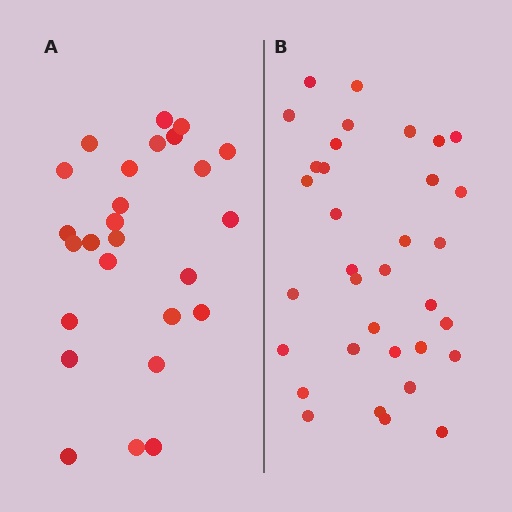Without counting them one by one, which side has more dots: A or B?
Region B (the right region) has more dots.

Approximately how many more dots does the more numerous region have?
Region B has roughly 8 or so more dots than region A.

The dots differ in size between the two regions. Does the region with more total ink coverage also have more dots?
No. Region A has more total ink coverage because its dots are larger, but region B actually contains more individual dots. Total area can be misleading — the number of items is what matters here.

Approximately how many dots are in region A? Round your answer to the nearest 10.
About 30 dots. (The exact count is 26, which rounds to 30.)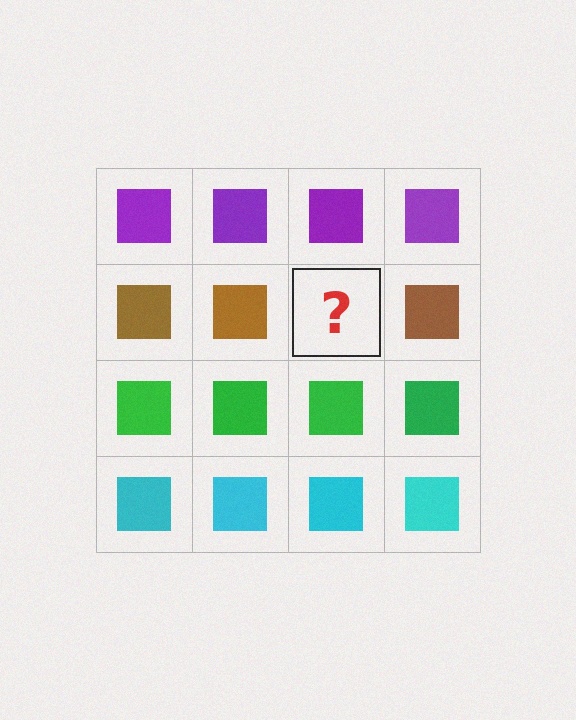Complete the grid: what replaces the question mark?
The question mark should be replaced with a brown square.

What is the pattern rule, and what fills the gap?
The rule is that each row has a consistent color. The gap should be filled with a brown square.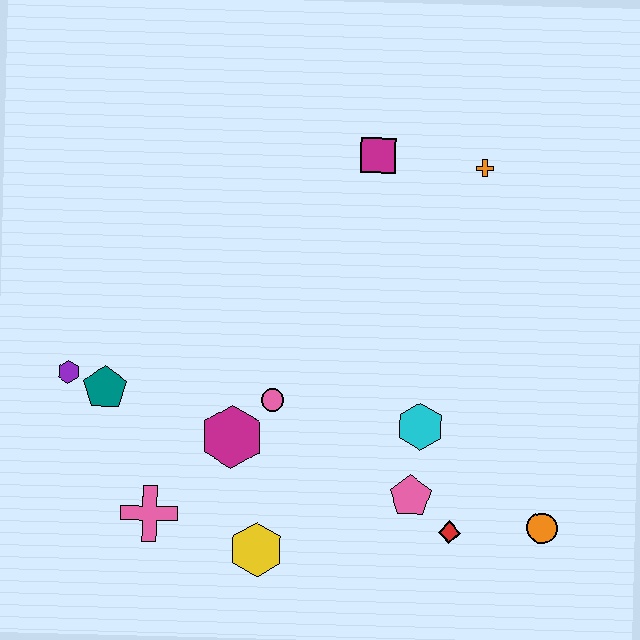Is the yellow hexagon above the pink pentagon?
No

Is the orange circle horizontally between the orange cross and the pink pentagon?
No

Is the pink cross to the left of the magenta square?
Yes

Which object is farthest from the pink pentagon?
The purple hexagon is farthest from the pink pentagon.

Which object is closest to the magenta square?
The orange cross is closest to the magenta square.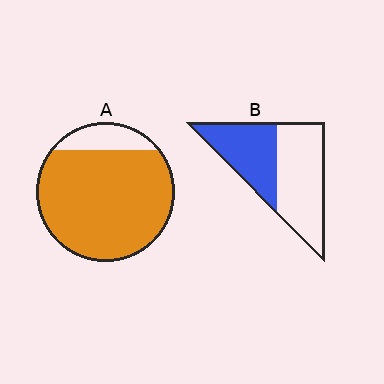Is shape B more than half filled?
No.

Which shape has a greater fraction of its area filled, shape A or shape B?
Shape A.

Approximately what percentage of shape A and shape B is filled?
A is approximately 85% and B is approximately 45%.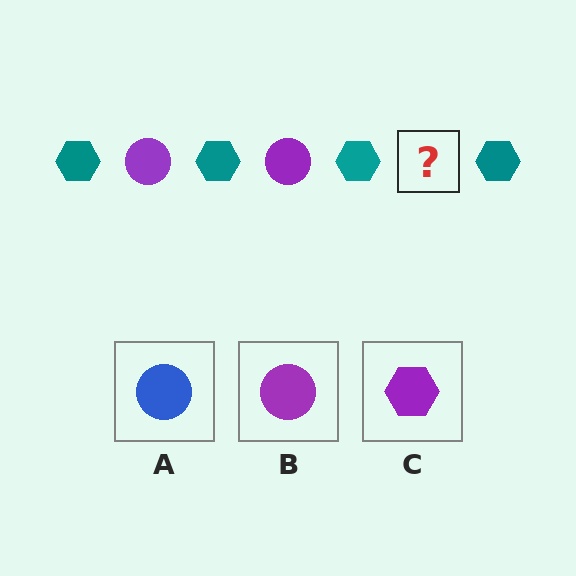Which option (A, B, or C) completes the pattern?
B.